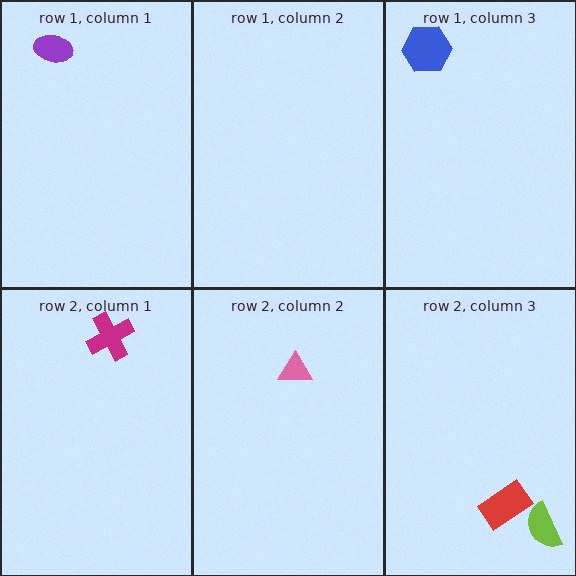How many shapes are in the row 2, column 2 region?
1.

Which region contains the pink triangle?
The row 2, column 2 region.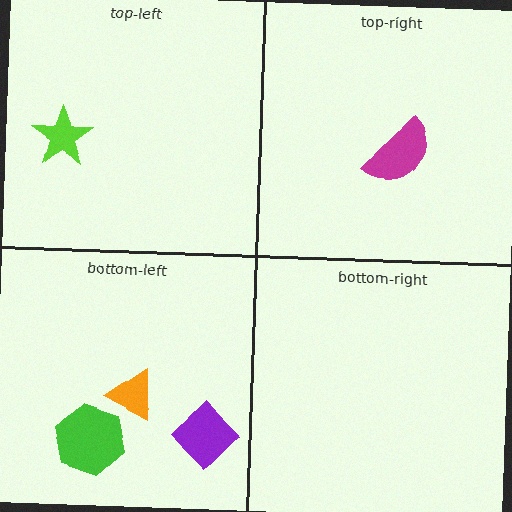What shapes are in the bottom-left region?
The purple diamond, the orange triangle, the green hexagon.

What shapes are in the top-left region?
The lime star.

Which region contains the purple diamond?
The bottom-left region.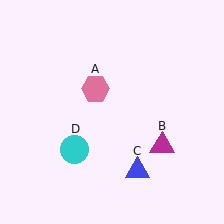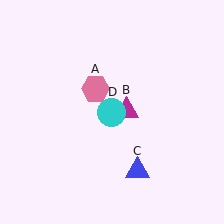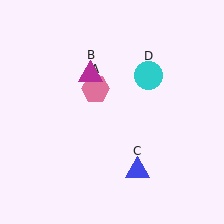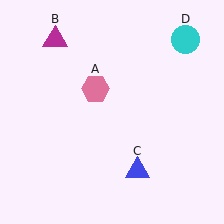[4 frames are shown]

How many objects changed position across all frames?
2 objects changed position: magenta triangle (object B), cyan circle (object D).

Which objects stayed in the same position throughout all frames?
Pink hexagon (object A) and blue triangle (object C) remained stationary.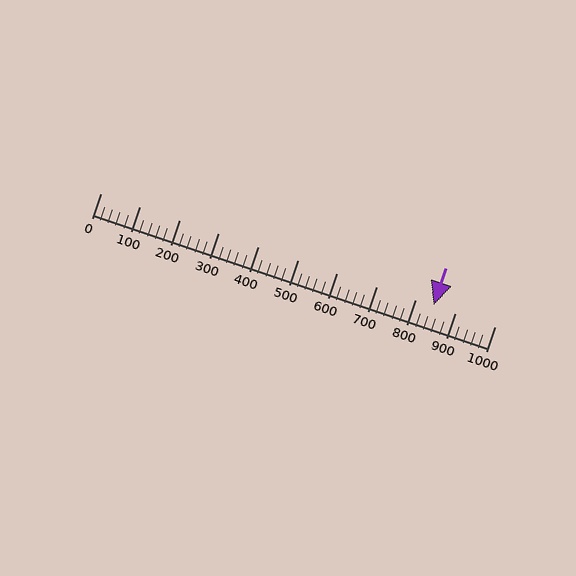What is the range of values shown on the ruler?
The ruler shows values from 0 to 1000.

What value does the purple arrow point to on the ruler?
The purple arrow points to approximately 844.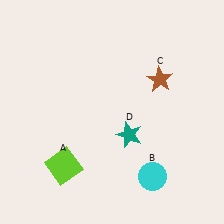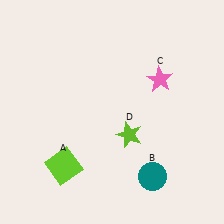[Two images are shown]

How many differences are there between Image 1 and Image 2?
There are 3 differences between the two images.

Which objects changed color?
B changed from cyan to teal. C changed from brown to pink. D changed from teal to lime.